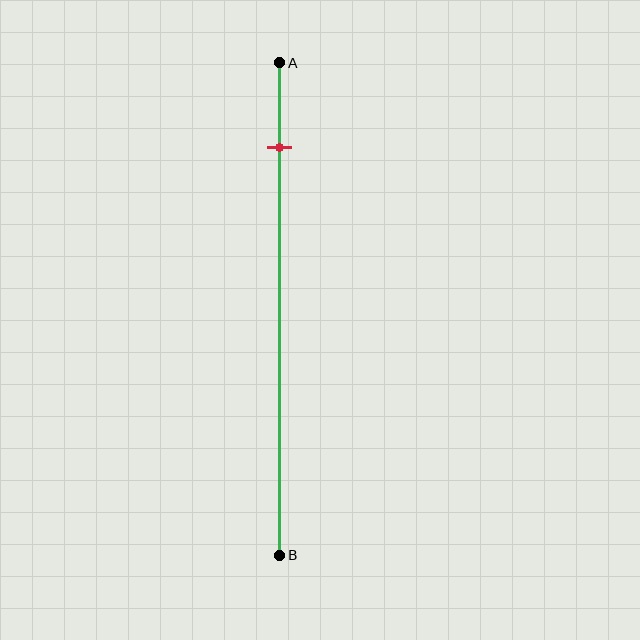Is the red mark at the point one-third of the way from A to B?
No, the mark is at about 15% from A, not at the 33% one-third point.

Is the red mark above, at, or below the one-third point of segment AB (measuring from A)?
The red mark is above the one-third point of segment AB.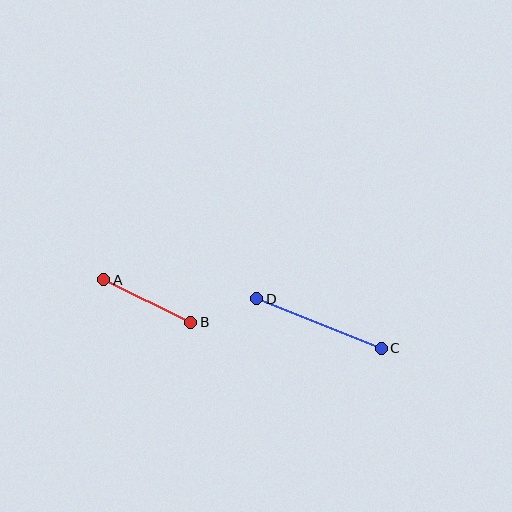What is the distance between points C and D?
The distance is approximately 134 pixels.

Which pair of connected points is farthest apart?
Points C and D are farthest apart.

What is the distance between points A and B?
The distance is approximately 97 pixels.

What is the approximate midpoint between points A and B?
The midpoint is at approximately (147, 301) pixels.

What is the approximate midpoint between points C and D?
The midpoint is at approximately (319, 323) pixels.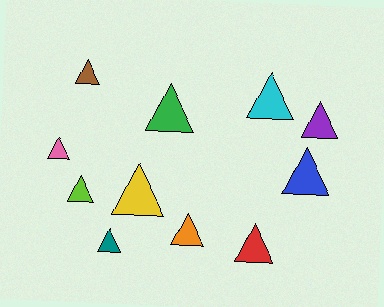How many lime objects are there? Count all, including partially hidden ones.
There is 1 lime object.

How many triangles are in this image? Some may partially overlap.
There are 11 triangles.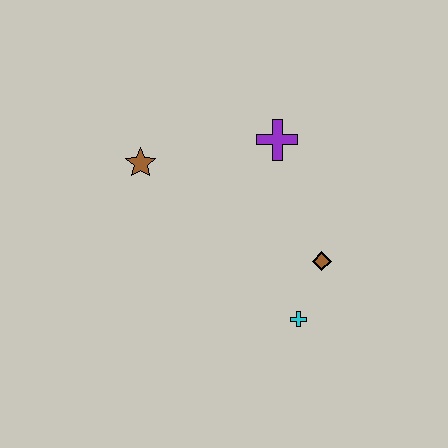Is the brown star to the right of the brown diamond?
No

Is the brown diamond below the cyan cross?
No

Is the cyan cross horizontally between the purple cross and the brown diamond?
Yes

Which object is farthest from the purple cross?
The cyan cross is farthest from the purple cross.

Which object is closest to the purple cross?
The brown diamond is closest to the purple cross.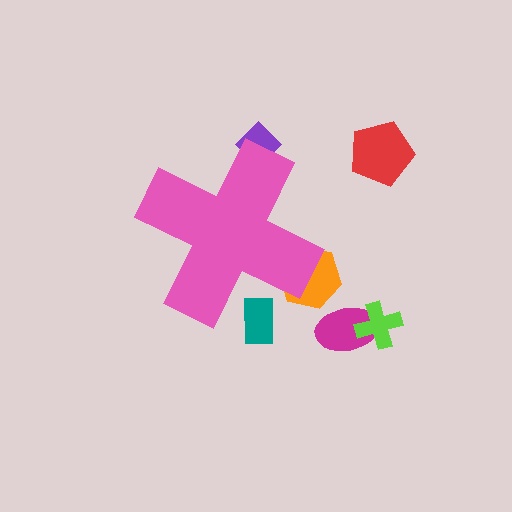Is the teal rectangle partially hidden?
Yes, the teal rectangle is partially hidden behind the pink cross.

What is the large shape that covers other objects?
A pink cross.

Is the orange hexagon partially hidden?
Yes, the orange hexagon is partially hidden behind the pink cross.